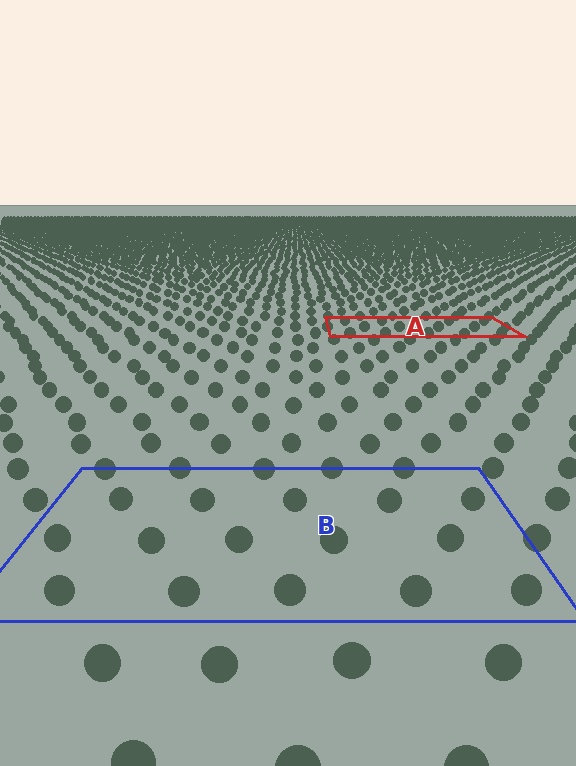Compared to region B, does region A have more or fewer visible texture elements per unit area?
Region A has more texture elements per unit area — they are packed more densely because it is farther away.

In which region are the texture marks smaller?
The texture marks are smaller in region A, because it is farther away.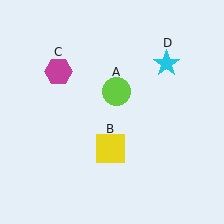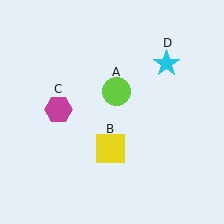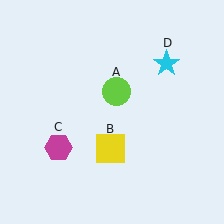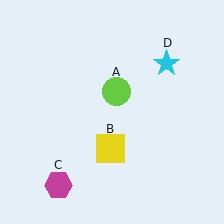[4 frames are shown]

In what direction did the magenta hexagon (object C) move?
The magenta hexagon (object C) moved down.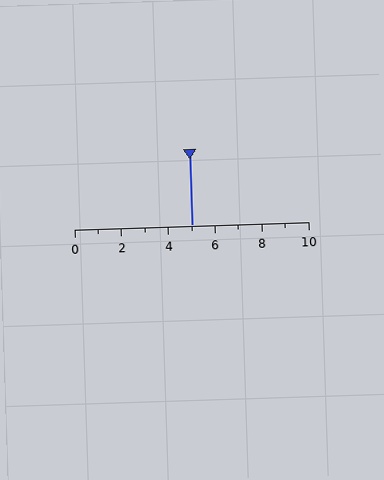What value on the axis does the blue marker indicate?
The marker indicates approximately 5.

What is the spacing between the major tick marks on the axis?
The major ticks are spaced 2 apart.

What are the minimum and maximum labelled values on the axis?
The axis runs from 0 to 10.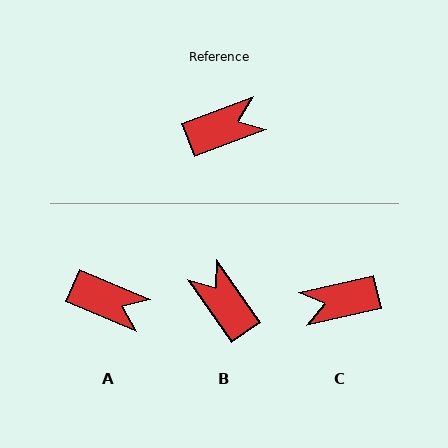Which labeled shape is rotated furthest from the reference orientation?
C, about 172 degrees away.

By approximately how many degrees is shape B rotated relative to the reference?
Approximately 105 degrees counter-clockwise.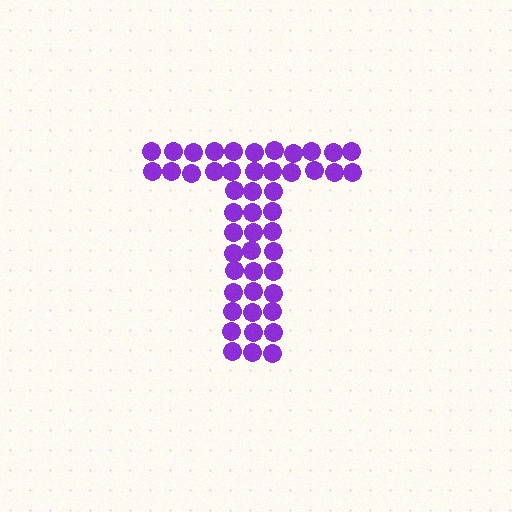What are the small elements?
The small elements are circles.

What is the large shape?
The large shape is the letter T.